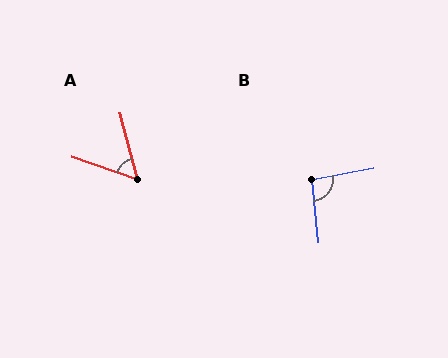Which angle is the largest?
B, at approximately 94 degrees.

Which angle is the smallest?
A, at approximately 56 degrees.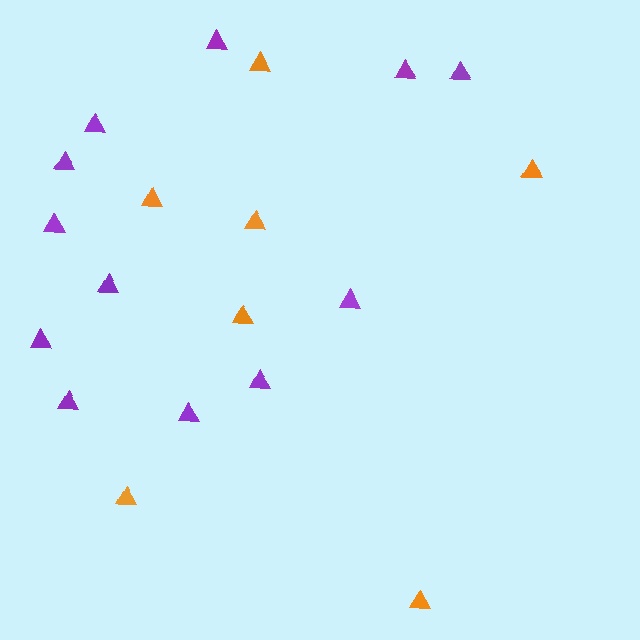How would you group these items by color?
There are 2 groups: one group of orange triangles (7) and one group of purple triangles (12).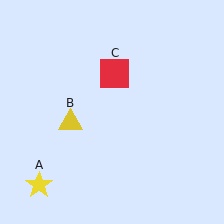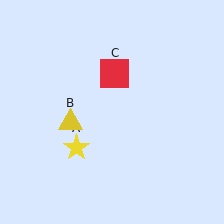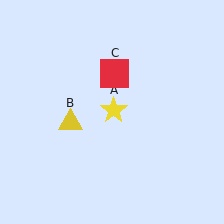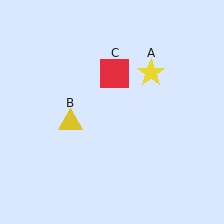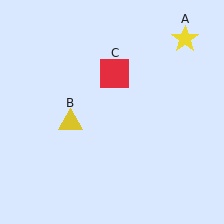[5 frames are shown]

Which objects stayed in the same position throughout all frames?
Yellow triangle (object B) and red square (object C) remained stationary.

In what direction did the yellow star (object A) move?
The yellow star (object A) moved up and to the right.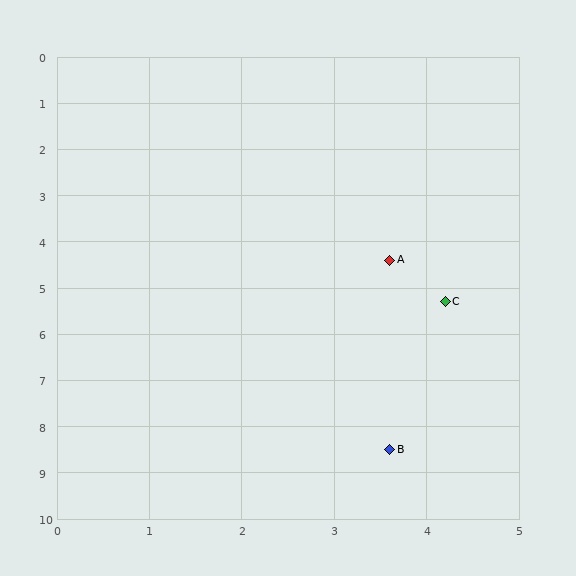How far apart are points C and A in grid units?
Points C and A are about 1.1 grid units apart.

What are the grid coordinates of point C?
Point C is at approximately (4.2, 5.3).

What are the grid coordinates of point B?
Point B is at approximately (3.6, 8.5).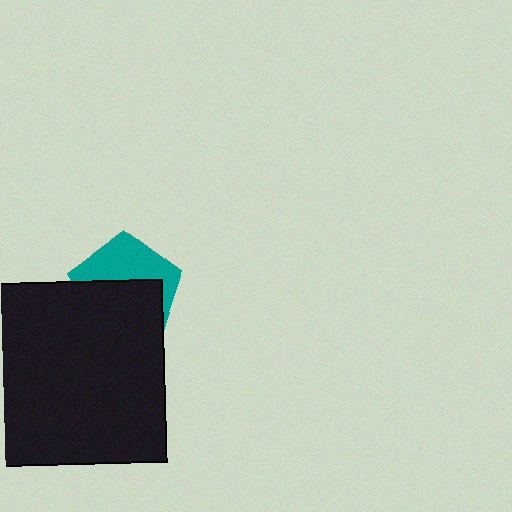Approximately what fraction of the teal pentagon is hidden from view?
Roughly 57% of the teal pentagon is hidden behind the black square.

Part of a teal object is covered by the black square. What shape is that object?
It is a pentagon.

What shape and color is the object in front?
The object in front is a black square.